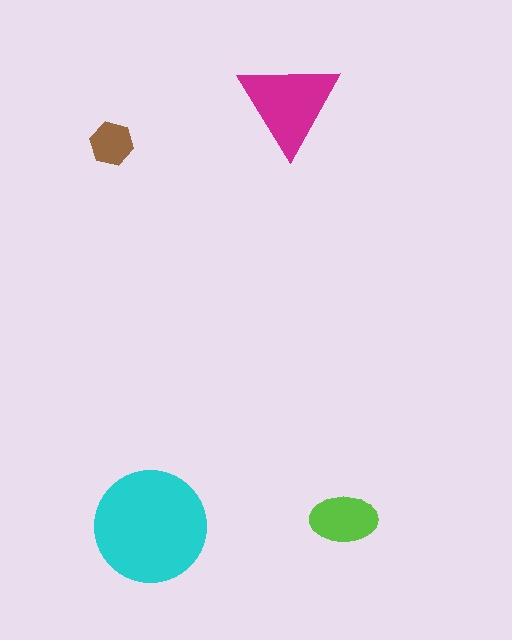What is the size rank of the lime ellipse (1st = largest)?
3rd.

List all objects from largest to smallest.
The cyan circle, the magenta triangle, the lime ellipse, the brown hexagon.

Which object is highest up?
The magenta triangle is topmost.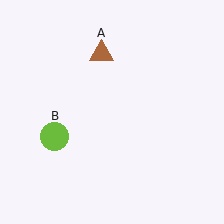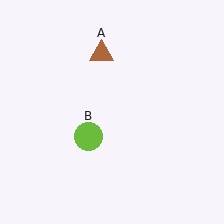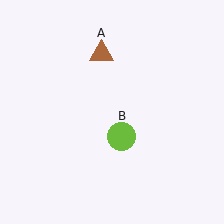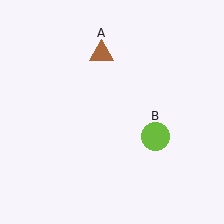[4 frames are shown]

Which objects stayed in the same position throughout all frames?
Brown triangle (object A) remained stationary.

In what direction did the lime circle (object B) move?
The lime circle (object B) moved right.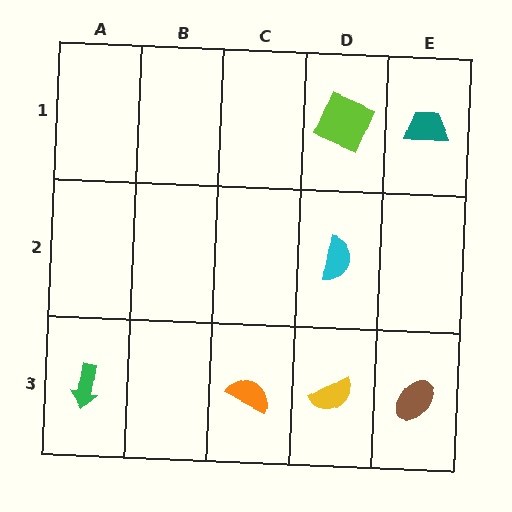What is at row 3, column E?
A brown ellipse.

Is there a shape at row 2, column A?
No, that cell is empty.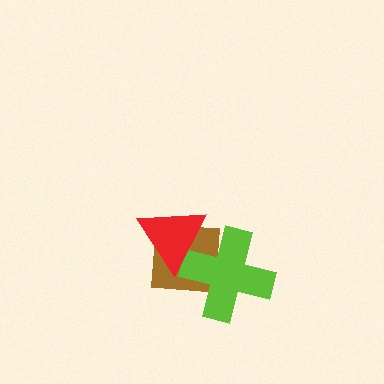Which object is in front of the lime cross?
The red triangle is in front of the lime cross.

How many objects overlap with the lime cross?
2 objects overlap with the lime cross.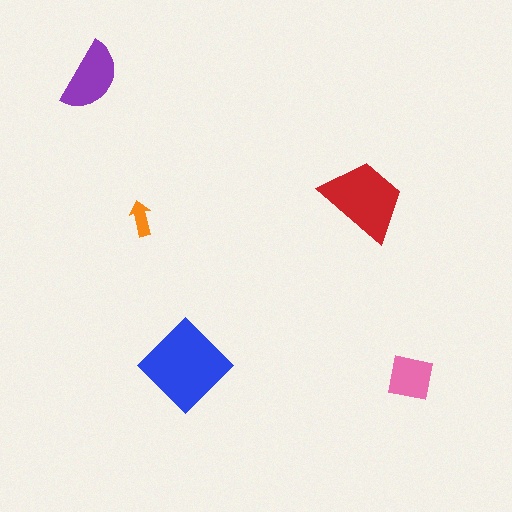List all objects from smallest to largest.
The orange arrow, the pink square, the purple semicircle, the red trapezoid, the blue diamond.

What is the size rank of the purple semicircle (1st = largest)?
3rd.